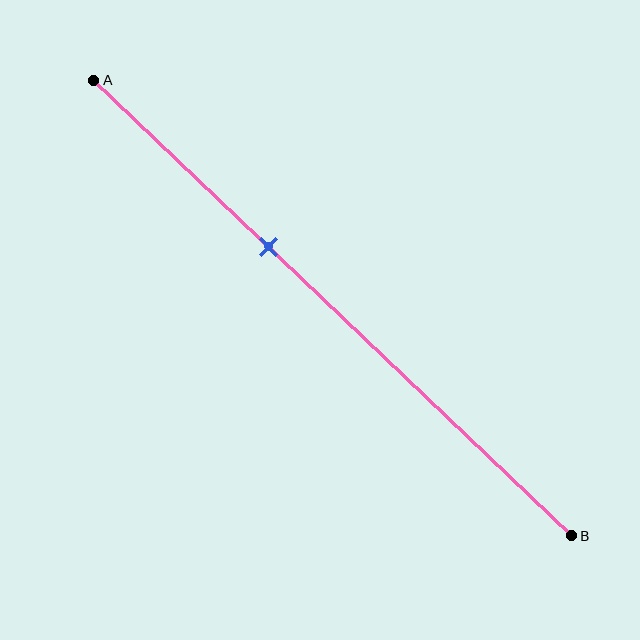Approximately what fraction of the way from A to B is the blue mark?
The blue mark is approximately 35% of the way from A to B.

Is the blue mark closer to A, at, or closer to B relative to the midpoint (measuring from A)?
The blue mark is closer to point A than the midpoint of segment AB.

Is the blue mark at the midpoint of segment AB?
No, the mark is at about 35% from A, not at the 50% midpoint.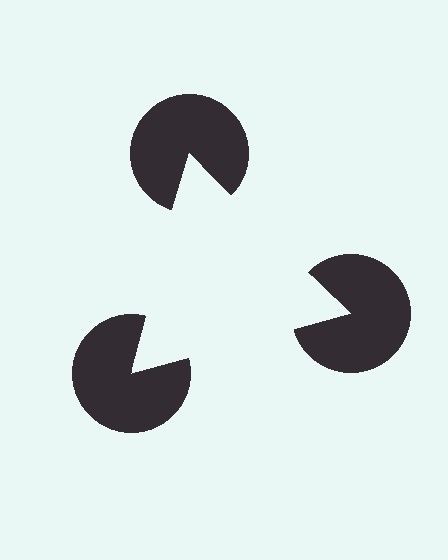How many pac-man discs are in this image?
There are 3 — one at each vertex of the illusory triangle.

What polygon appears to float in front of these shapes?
An illusory triangle — its edges are inferred from the aligned wedge cuts in the pac-man discs, not physically drawn.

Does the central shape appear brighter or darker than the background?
It typically appears slightly brighter than the background, even though no actual brightness change is drawn.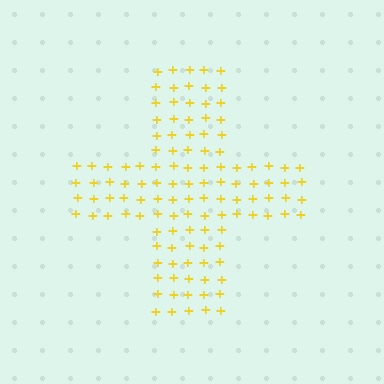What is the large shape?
The large shape is a cross.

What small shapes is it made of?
It is made of small plus signs.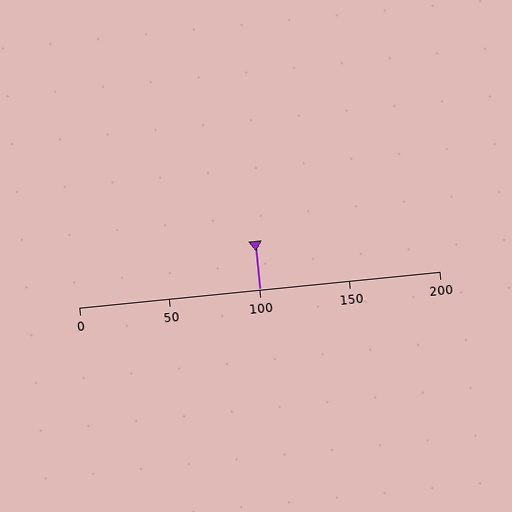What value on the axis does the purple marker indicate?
The marker indicates approximately 100.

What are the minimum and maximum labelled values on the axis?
The axis runs from 0 to 200.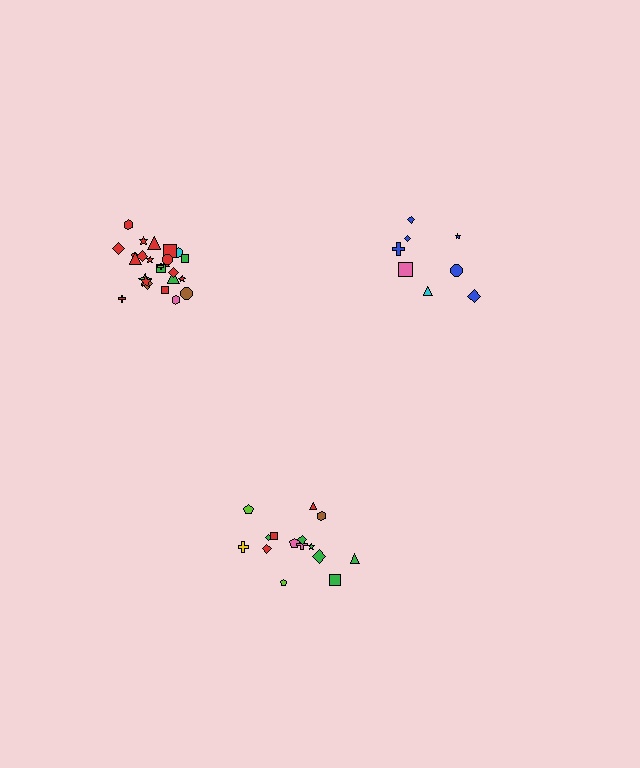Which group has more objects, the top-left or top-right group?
The top-left group.